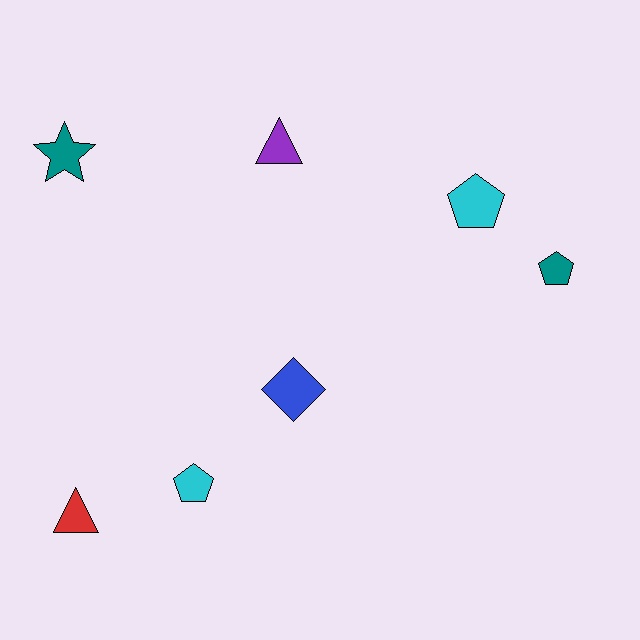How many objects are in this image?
There are 7 objects.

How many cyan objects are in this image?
There are 2 cyan objects.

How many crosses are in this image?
There are no crosses.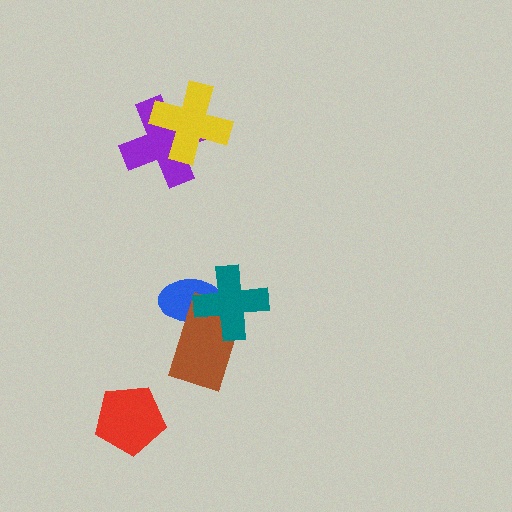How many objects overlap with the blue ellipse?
2 objects overlap with the blue ellipse.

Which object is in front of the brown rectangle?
The teal cross is in front of the brown rectangle.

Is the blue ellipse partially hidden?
Yes, it is partially covered by another shape.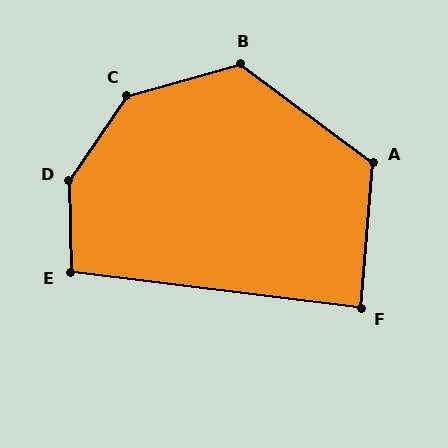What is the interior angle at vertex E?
Approximately 98 degrees (obtuse).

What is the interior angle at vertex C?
Approximately 140 degrees (obtuse).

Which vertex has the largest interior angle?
D, at approximately 145 degrees.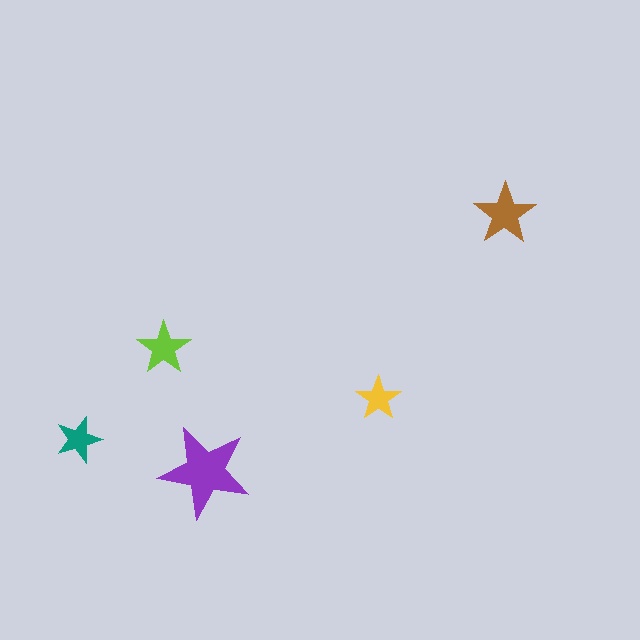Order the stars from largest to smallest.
the purple one, the brown one, the lime one, the teal one, the yellow one.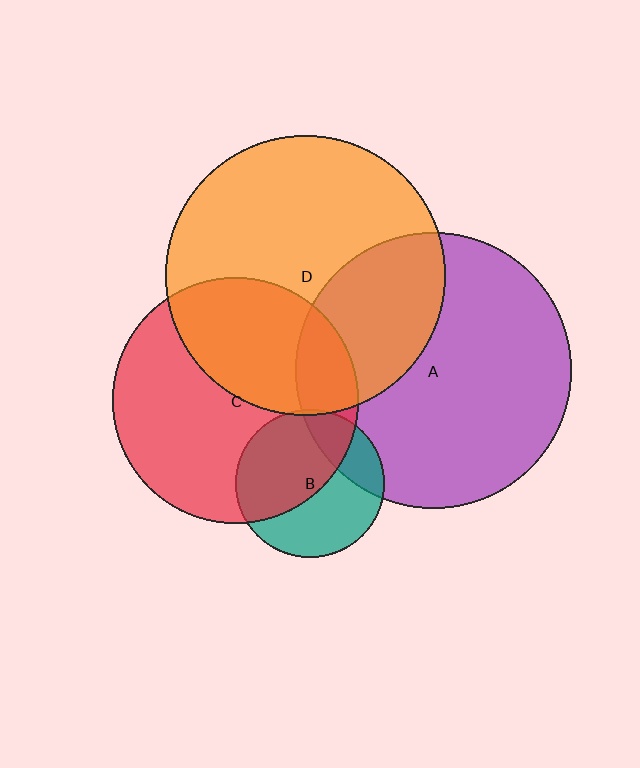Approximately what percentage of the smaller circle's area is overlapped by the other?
Approximately 55%.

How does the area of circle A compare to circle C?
Approximately 1.3 times.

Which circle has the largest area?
Circle D (orange).